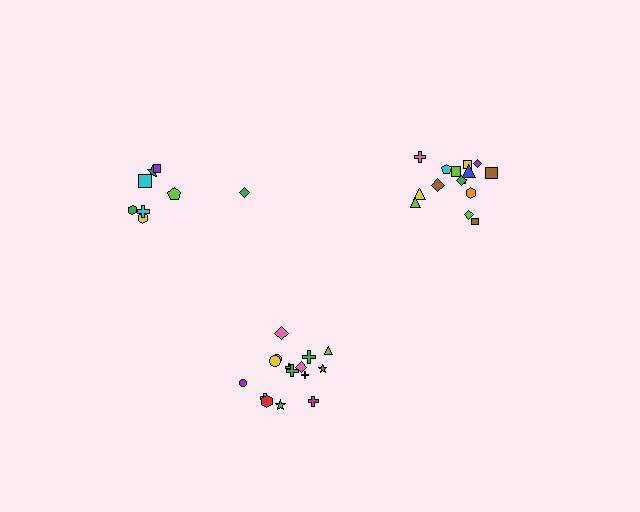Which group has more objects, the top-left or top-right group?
The top-right group.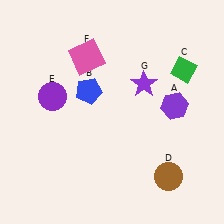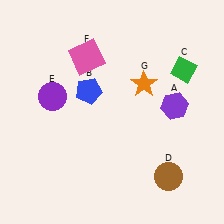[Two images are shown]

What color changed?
The star (G) changed from purple in Image 1 to orange in Image 2.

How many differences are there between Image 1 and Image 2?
There is 1 difference between the two images.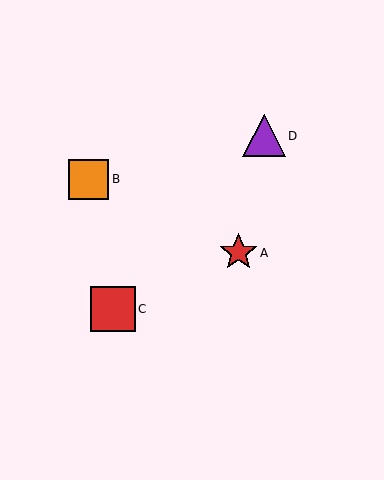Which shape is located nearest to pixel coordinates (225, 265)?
The red star (labeled A) at (238, 253) is nearest to that location.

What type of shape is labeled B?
Shape B is an orange square.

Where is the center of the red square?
The center of the red square is at (113, 309).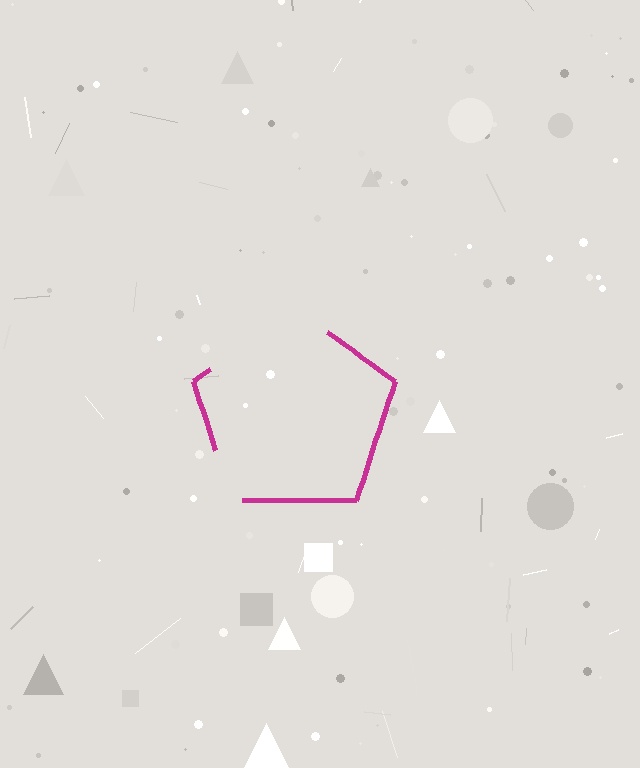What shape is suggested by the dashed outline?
The dashed outline suggests a pentagon.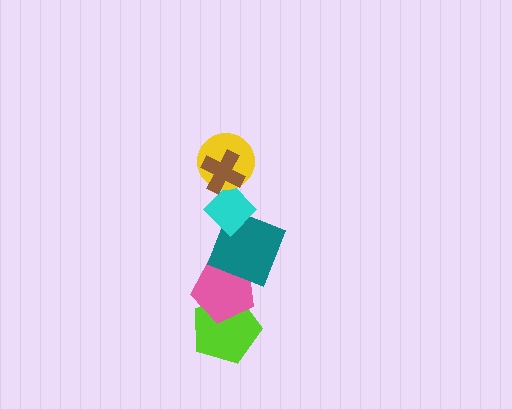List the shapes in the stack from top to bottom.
From top to bottom: the brown cross, the yellow circle, the cyan diamond, the teal square, the pink pentagon, the lime pentagon.